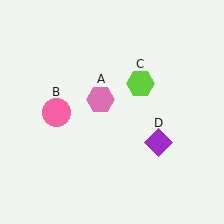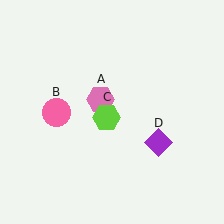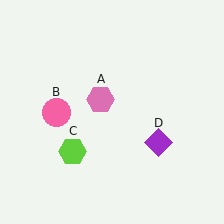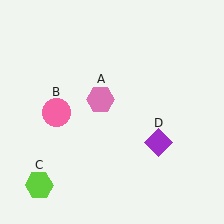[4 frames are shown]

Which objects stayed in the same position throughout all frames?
Pink hexagon (object A) and pink circle (object B) and purple diamond (object D) remained stationary.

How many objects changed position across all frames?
1 object changed position: lime hexagon (object C).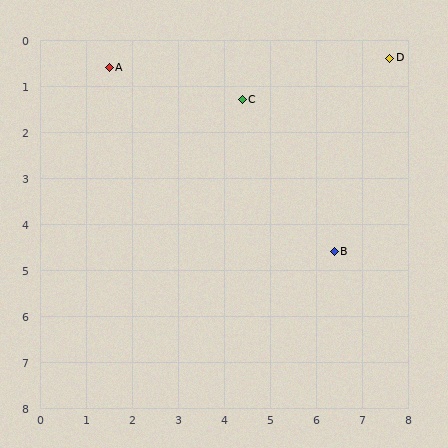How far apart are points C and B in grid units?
Points C and B are about 3.9 grid units apart.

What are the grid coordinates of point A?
Point A is at approximately (1.5, 0.6).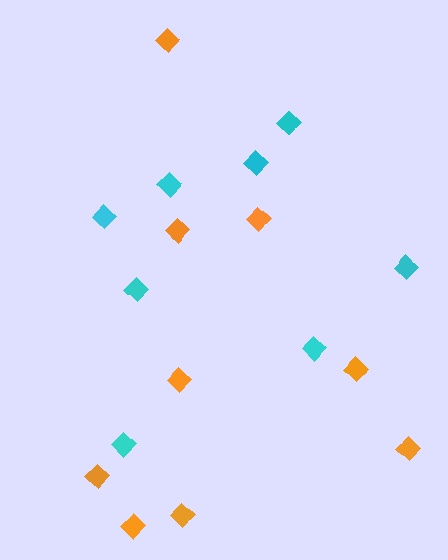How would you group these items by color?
There are 2 groups: one group of orange diamonds (9) and one group of cyan diamonds (8).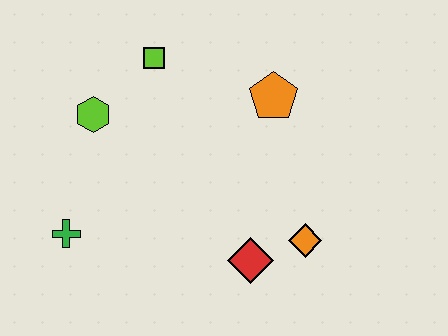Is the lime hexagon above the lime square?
No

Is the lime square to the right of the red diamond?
No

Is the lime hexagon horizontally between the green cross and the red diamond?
Yes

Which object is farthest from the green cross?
The orange pentagon is farthest from the green cross.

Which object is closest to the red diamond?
The orange diamond is closest to the red diamond.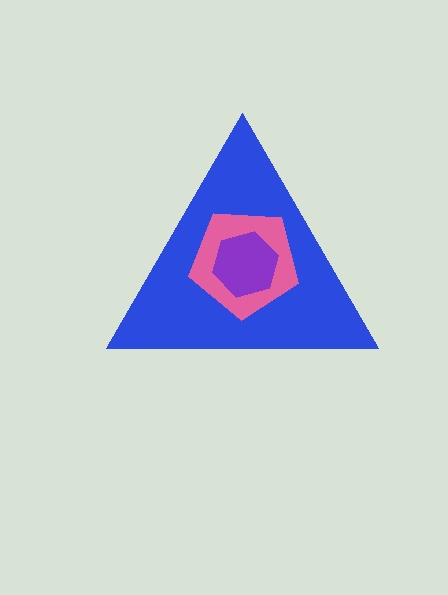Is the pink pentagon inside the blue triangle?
Yes.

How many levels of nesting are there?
3.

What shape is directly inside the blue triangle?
The pink pentagon.